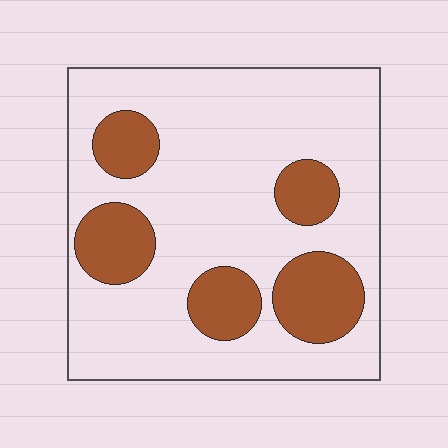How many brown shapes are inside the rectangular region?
5.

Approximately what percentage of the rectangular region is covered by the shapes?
Approximately 25%.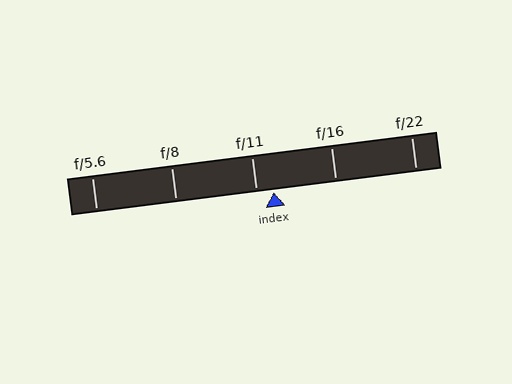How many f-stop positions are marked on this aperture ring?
There are 5 f-stop positions marked.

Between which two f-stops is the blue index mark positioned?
The index mark is between f/11 and f/16.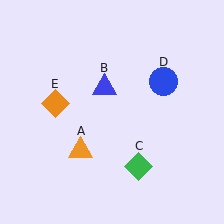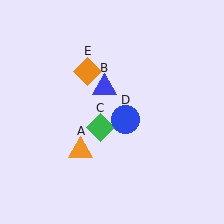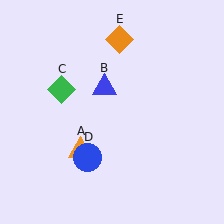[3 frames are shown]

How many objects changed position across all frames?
3 objects changed position: green diamond (object C), blue circle (object D), orange diamond (object E).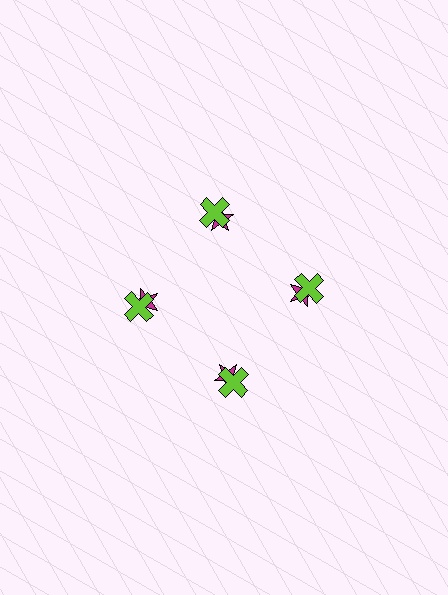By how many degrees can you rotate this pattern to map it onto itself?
The pattern maps onto itself every 90 degrees of rotation.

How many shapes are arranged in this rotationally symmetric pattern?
There are 8 shapes, arranged in 4 groups of 2.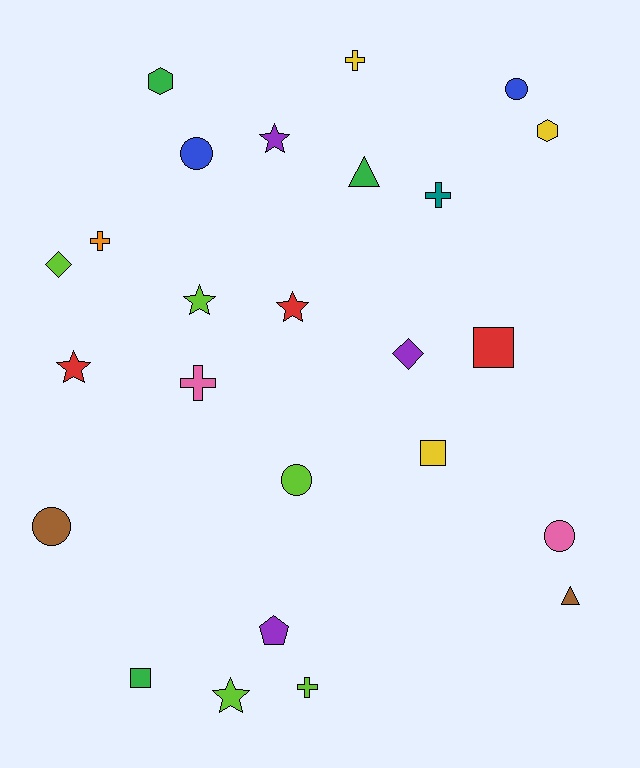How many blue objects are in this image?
There are 2 blue objects.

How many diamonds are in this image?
There are 2 diamonds.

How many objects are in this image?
There are 25 objects.